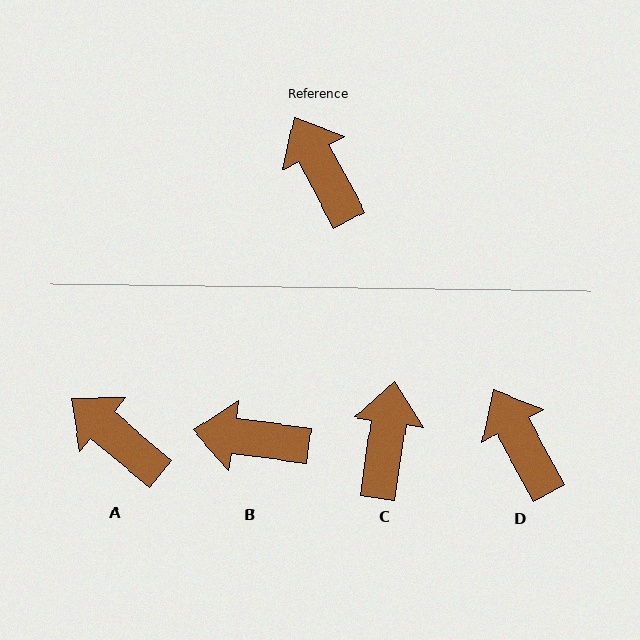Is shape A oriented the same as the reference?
No, it is off by about 21 degrees.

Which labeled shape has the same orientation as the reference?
D.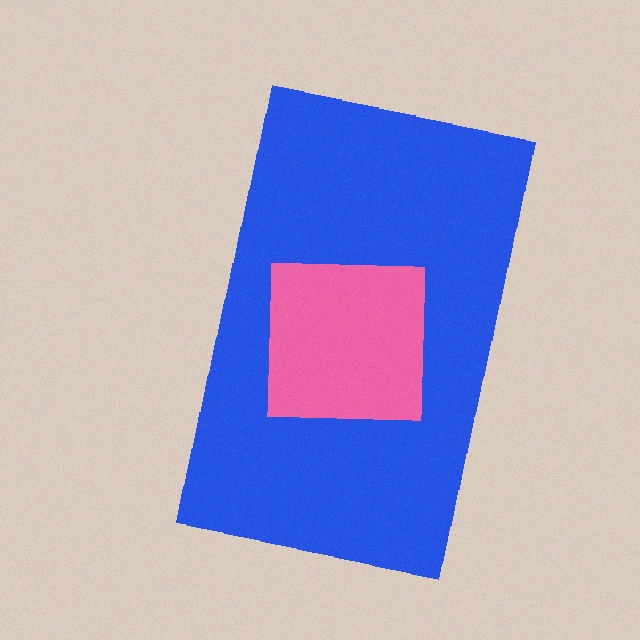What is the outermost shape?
The blue rectangle.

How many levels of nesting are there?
2.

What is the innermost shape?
The pink square.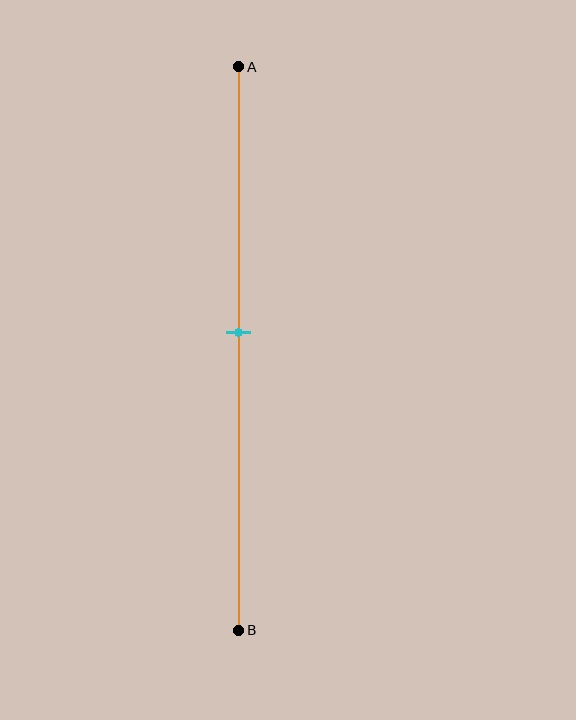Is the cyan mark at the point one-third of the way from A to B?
No, the mark is at about 45% from A, not at the 33% one-third point.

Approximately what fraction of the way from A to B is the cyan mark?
The cyan mark is approximately 45% of the way from A to B.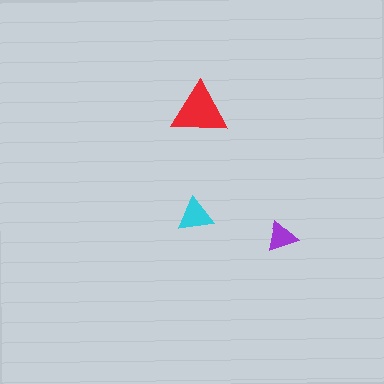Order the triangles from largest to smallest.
the red one, the cyan one, the purple one.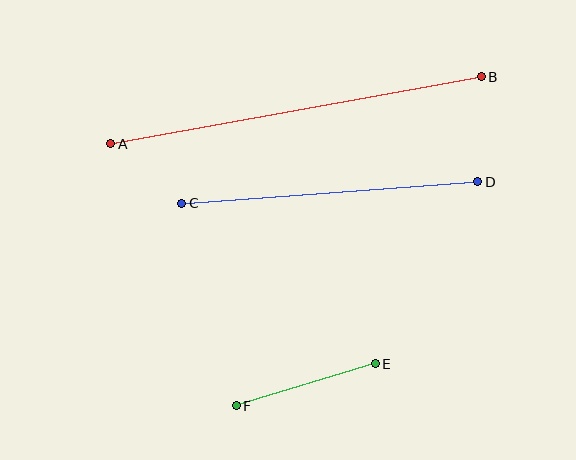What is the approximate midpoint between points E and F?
The midpoint is at approximately (306, 385) pixels.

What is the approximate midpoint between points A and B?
The midpoint is at approximately (296, 110) pixels.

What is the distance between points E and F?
The distance is approximately 145 pixels.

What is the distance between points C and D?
The distance is approximately 297 pixels.